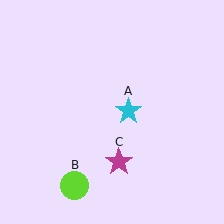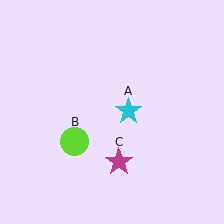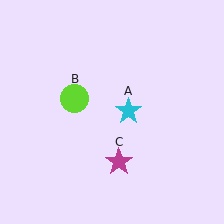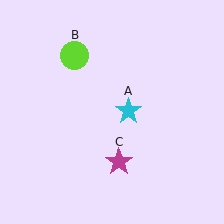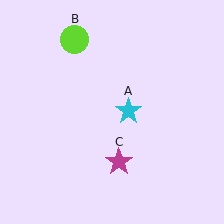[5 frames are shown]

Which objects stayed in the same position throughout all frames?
Cyan star (object A) and magenta star (object C) remained stationary.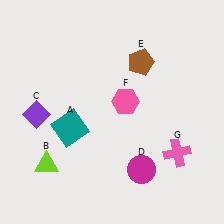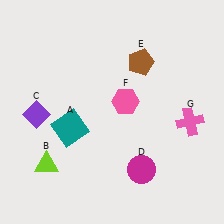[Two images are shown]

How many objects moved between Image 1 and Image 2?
1 object moved between the two images.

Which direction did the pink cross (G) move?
The pink cross (G) moved up.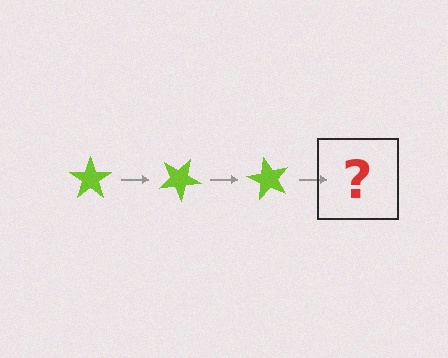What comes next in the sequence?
The next element should be a lime star rotated 90 degrees.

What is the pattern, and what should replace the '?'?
The pattern is that the star rotates 30 degrees each step. The '?' should be a lime star rotated 90 degrees.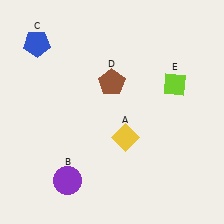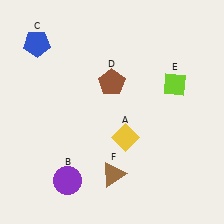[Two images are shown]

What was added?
A brown triangle (F) was added in Image 2.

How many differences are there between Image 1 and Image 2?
There is 1 difference between the two images.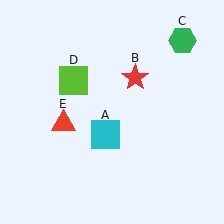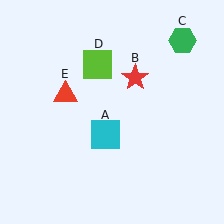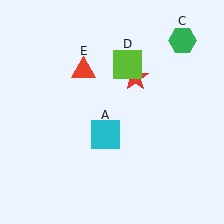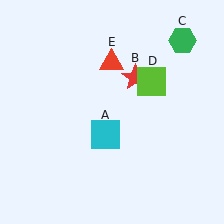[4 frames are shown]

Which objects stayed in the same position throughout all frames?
Cyan square (object A) and red star (object B) and green hexagon (object C) remained stationary.